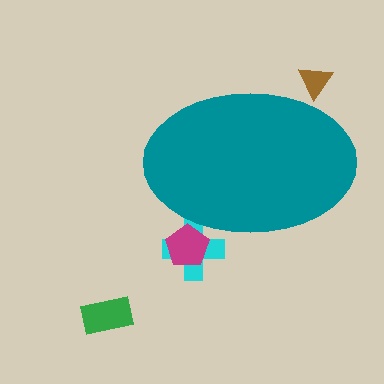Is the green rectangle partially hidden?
No, the green rectangle is fully visible.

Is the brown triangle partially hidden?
Yes, the brown triangle is partially hidden behind the teal ellipse.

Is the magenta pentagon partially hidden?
Yes, the magenta pentagon is partially hidden behind the teal ellipse.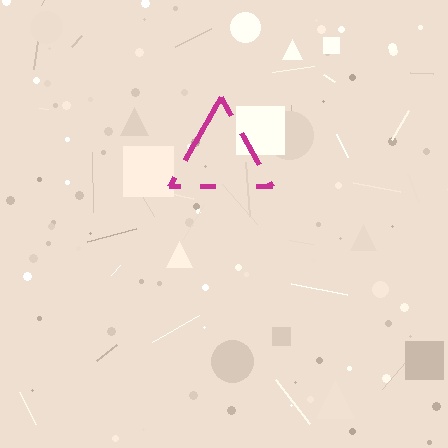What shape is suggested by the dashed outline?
The dashed outline suggests a triangle.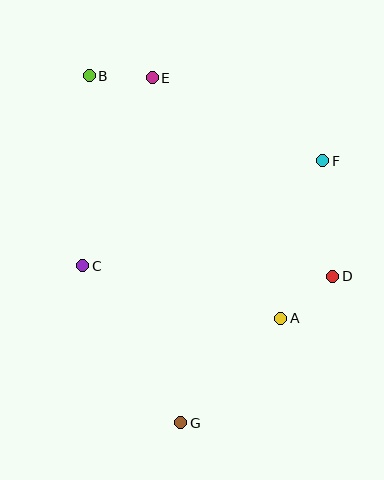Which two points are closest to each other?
Points B and E are closest to each other.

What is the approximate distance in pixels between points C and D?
The distance between C and D is approximately 250 pixels.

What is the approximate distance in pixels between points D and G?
The distance between D and G is approximately 211 pixels.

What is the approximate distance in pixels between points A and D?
The distance between A and D is approximately 67 pixels.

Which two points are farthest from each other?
Points B and G are farthest from each other.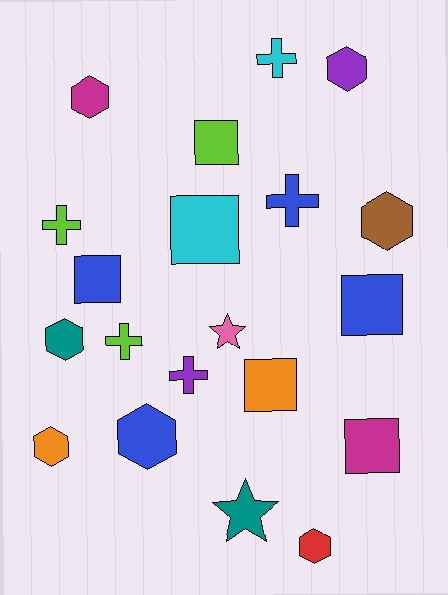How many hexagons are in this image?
There are 7 hexagons.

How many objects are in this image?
There are 20 objects.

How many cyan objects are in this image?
There are 2 cyan objects.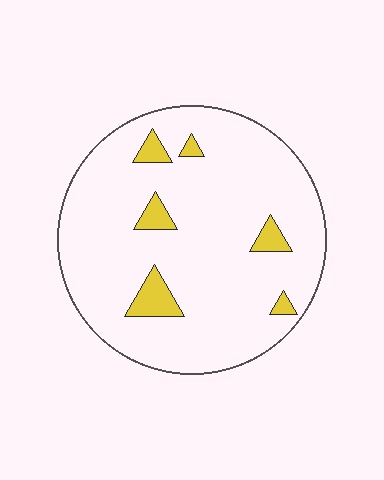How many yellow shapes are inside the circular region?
6.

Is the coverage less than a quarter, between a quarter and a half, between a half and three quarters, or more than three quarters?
Less than a quarter.